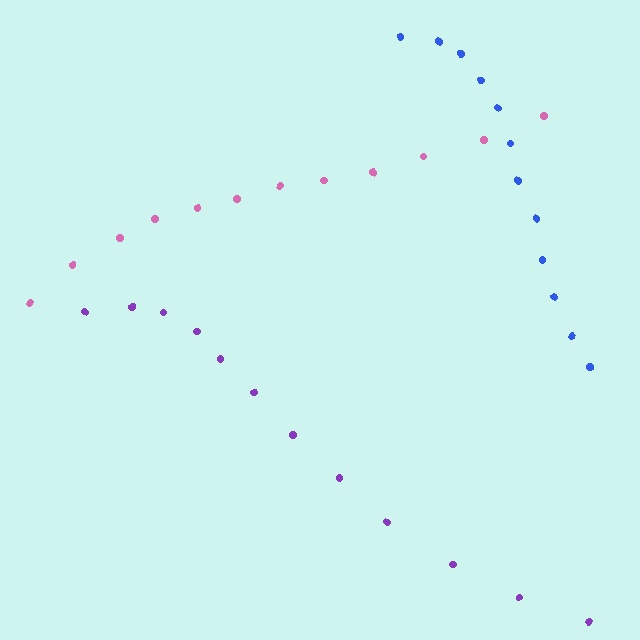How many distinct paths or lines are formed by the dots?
There are 3 distinct paths.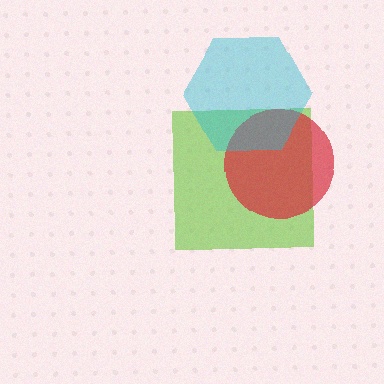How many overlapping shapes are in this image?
There are 3 overlapping shapes in the image.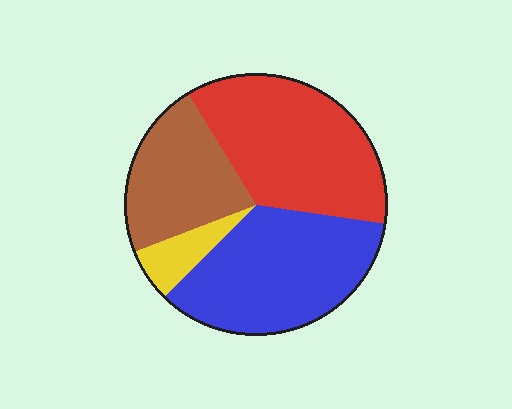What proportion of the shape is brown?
Brown takes up about one fifth (1/5) of the shape.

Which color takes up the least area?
Yellow, at roughly 5%.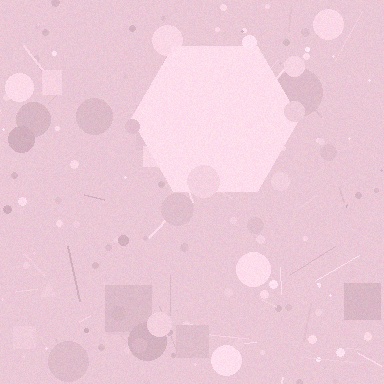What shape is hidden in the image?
A hexagon is hidden in the image.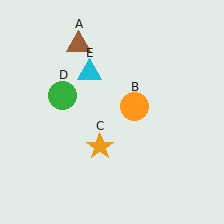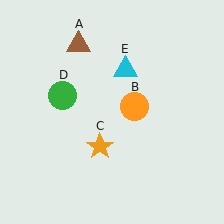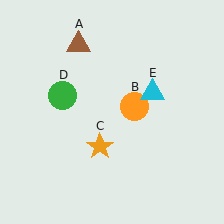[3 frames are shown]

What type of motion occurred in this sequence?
The cyan triangle (object E) rotated clockwise around the center of the scene.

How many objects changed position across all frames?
1 object changed position: cyan triangle (object E).